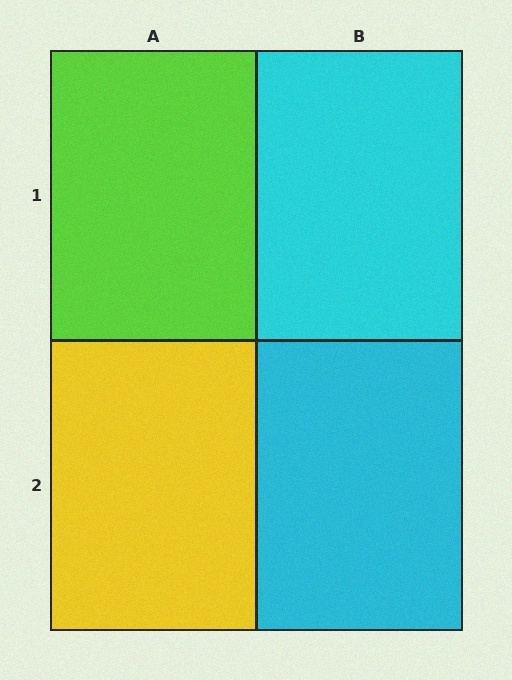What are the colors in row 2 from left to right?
Yellow, cyan.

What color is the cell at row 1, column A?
Lime.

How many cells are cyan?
2 cells are cyan.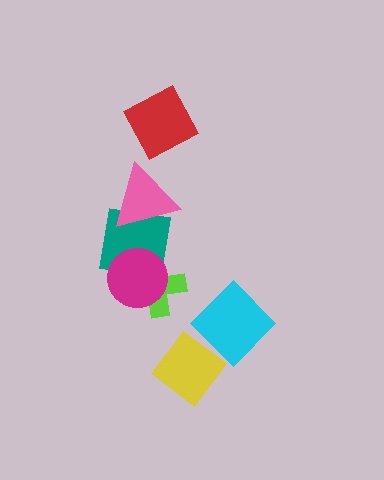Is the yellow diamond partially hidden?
No, no other shape covers it.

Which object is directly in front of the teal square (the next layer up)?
The magenta circle is directly in front of the teal square.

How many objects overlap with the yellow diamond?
0 objects overlap with the yellow diamond.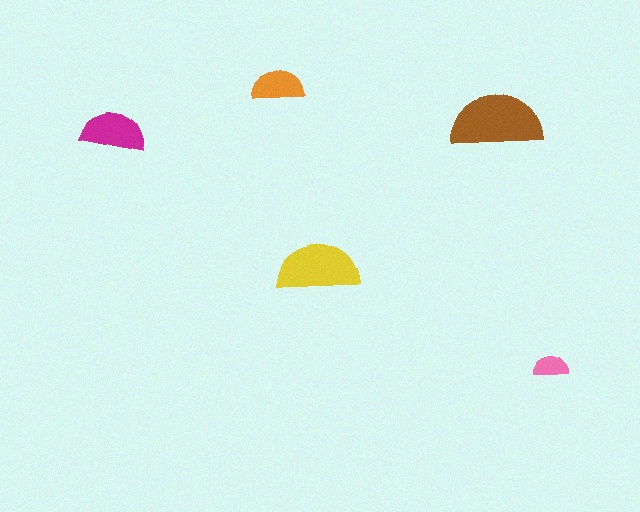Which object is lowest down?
The pink semicircle is bottommost.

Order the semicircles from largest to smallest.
the brown one, the yellow one, the magenta one, the orange one, the pink one.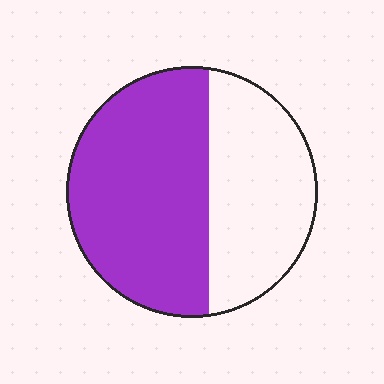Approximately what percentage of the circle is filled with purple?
Approximately 60%.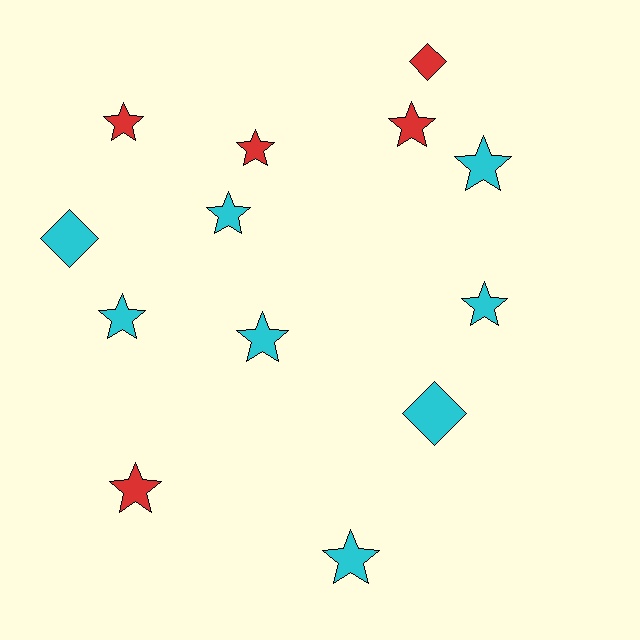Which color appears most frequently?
Cyan, with 8 objects.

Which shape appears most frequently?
Star, with 10 objects.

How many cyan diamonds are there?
There are 2 cyan diamonds.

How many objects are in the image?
There are 13 objects.